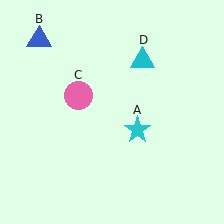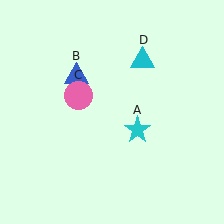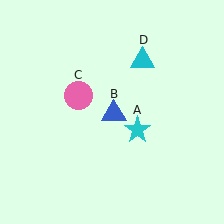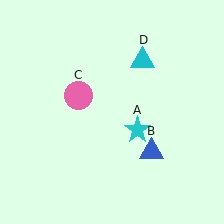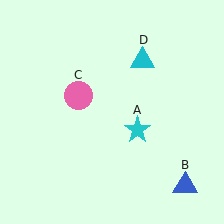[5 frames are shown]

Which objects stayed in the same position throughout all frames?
Cyan star (object A) and pink circle (object C) and cyan triangle (object D) remained stationary.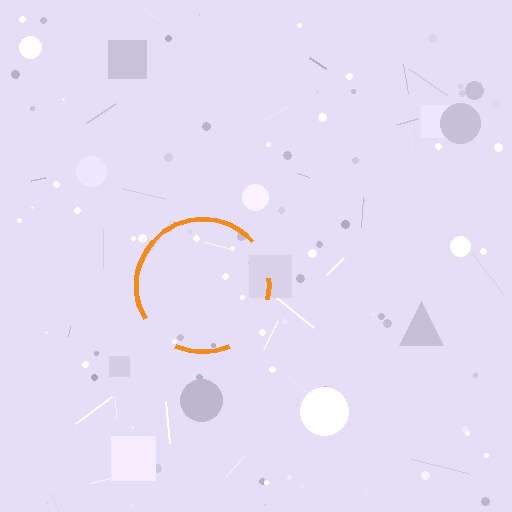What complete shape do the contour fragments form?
The contour fragments form a circle.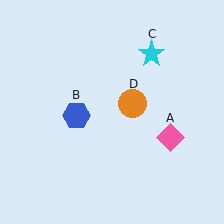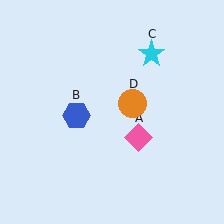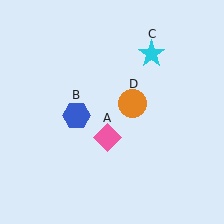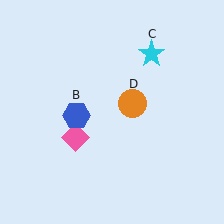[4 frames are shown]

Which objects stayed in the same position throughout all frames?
Blue hexagon (object B) and cyan star (object C) and orange circle (object D) remained stationary.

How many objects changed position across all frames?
1 object changed position: pink diamond (object A).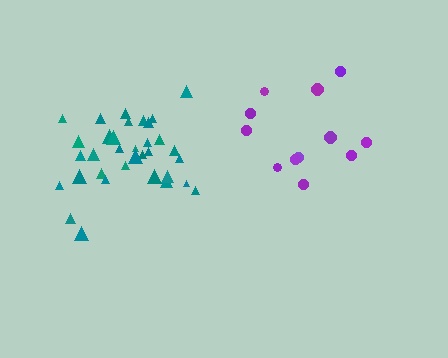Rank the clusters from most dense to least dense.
teal, purple.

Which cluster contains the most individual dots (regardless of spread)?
Teal (35).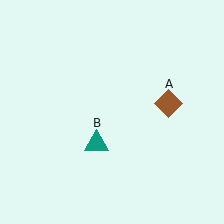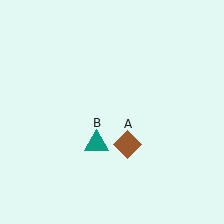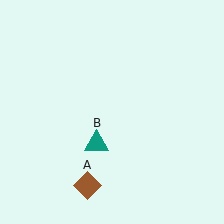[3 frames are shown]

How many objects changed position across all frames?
1 object changed position: brown diamond (object A).